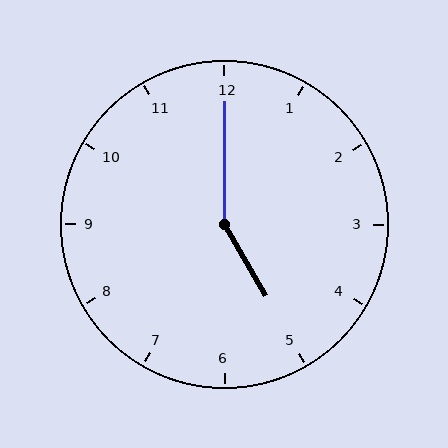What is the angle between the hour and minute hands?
Approximately 150 degrees.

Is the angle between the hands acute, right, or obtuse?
It is obtuse.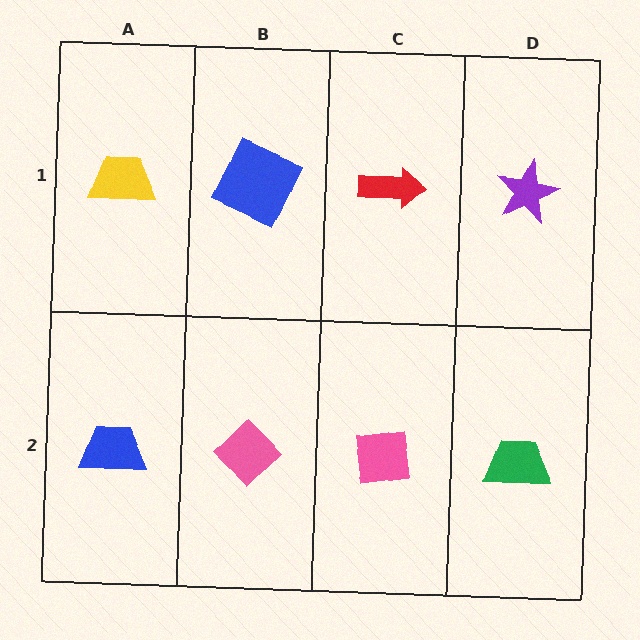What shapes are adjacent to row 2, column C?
A red arrow (row 1, column C), a pink diamond (row 2, column B), a green trapezoid (row 2, column D).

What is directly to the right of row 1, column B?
A red arrow.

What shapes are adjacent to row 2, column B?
A blue square (row 1, column B), a blue trapezoid (row 2, column A), a pink square (row 2, column C).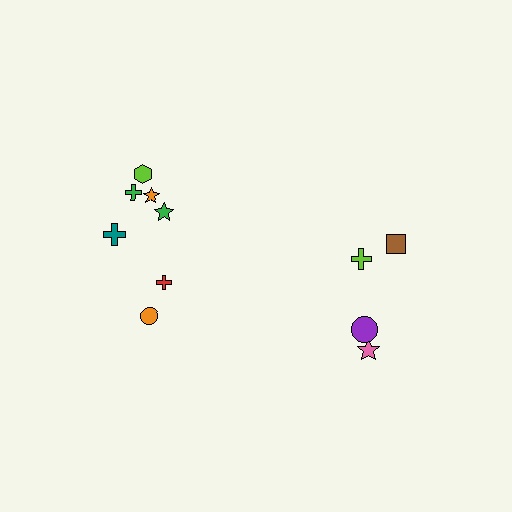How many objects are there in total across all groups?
There are 11 objects.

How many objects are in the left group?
There are 7 objects.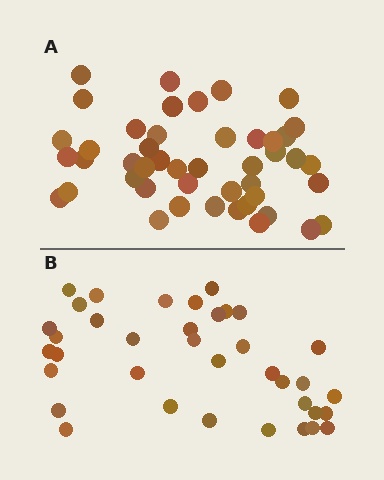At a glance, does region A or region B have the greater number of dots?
Region A (the top region) has more dots.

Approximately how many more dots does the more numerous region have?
Region A has roughly 8 or so more dots than region B.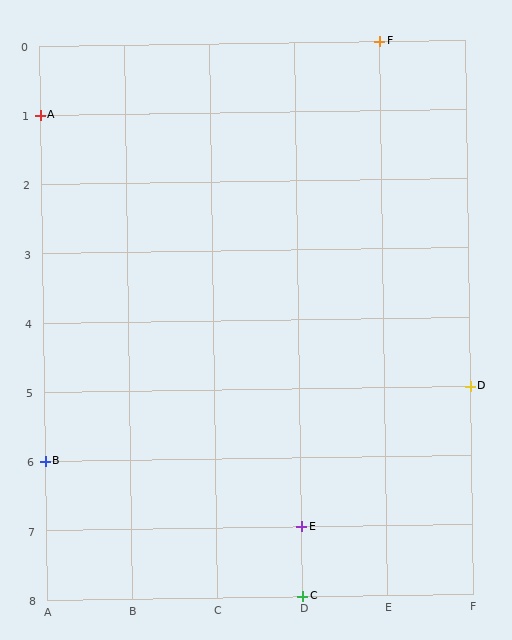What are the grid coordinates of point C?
Point C is at grid coordinates (D, 8).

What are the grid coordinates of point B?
Point B is at grid coordinates (A, 6).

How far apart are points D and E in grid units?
Points D and E are 2 columns and 2 rows apart (about 2.8 grid units diagonally).